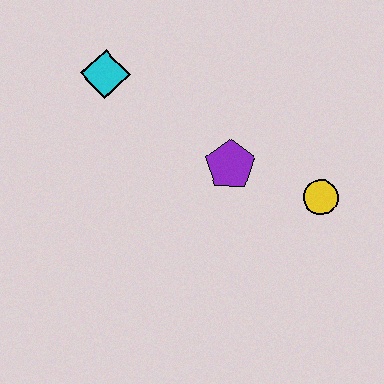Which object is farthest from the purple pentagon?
The cyan diamond is farthest from the purple pentagon.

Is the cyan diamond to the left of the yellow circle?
Yes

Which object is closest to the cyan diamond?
The purple pentagon is closest to the cyan diamond.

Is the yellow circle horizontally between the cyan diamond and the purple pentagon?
No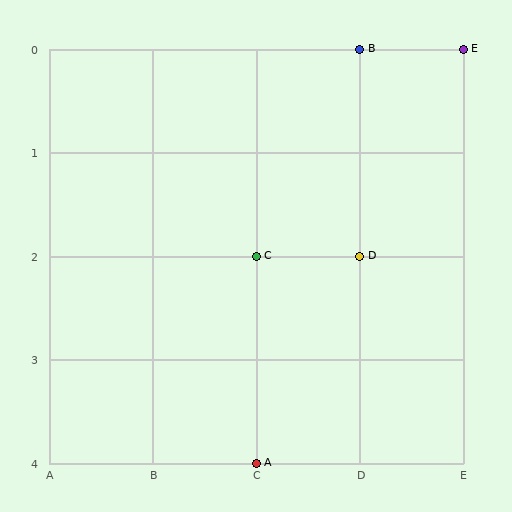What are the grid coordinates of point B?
Point B is at grid coordinates (D, 0).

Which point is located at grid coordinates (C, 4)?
Point A is at (C, 4).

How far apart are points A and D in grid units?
Points A and D are 1 column and 2 rows apart (about 2.2 grid units diagonally).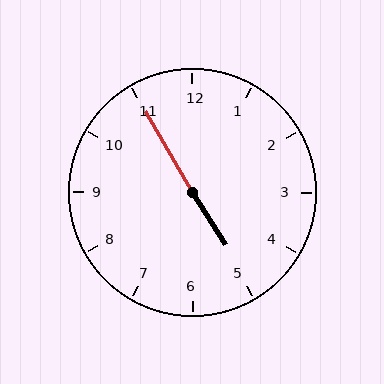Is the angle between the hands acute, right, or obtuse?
It is obtuse.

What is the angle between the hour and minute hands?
Approximately 178 degrees.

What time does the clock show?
4:55.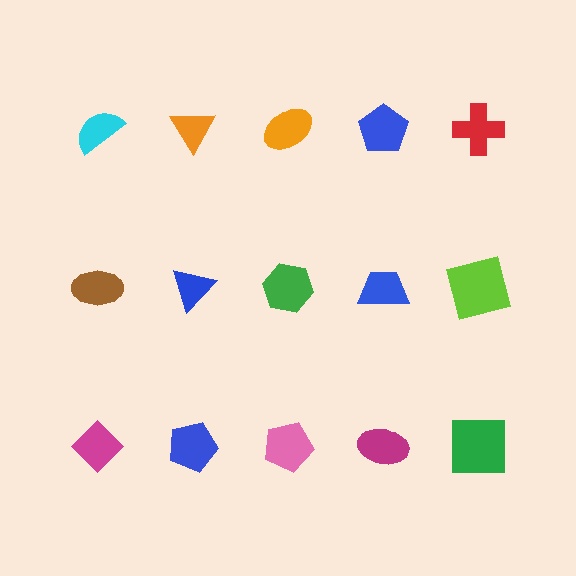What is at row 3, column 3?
A pink pentagon.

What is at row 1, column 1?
A cyan semicircle.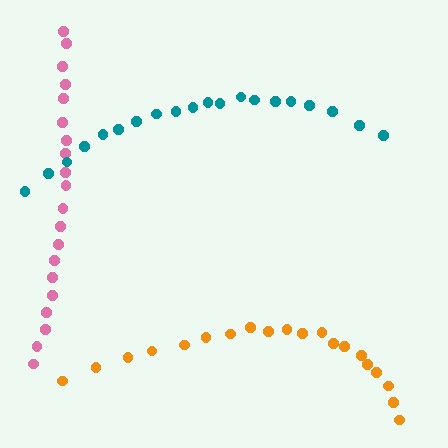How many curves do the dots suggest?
There are 3 distinct paths.